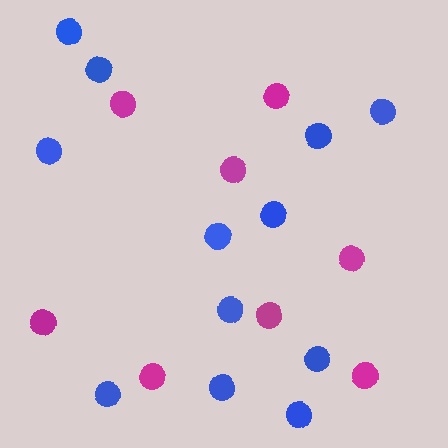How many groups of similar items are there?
There are 2 groups: one group of blue circles (12) and one group of magenta circles (8).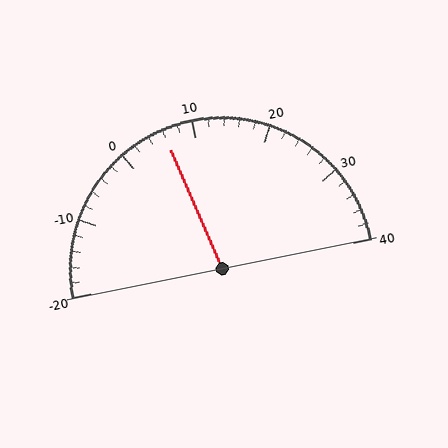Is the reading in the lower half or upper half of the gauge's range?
The reading is in the lower half of the range (-20 to 40).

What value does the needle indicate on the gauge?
The needle indicates approximately 6.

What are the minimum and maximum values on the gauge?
The gauge ranges from -20 to 40.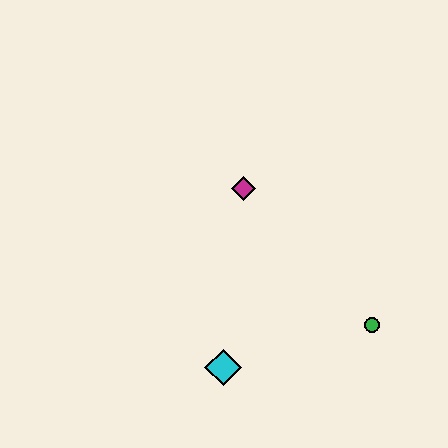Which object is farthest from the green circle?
The magenta diamond is farthest from the green circle.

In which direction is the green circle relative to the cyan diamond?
The green circle is to the right of the cyan diamond.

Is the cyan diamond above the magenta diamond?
No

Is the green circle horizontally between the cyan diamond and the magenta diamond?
No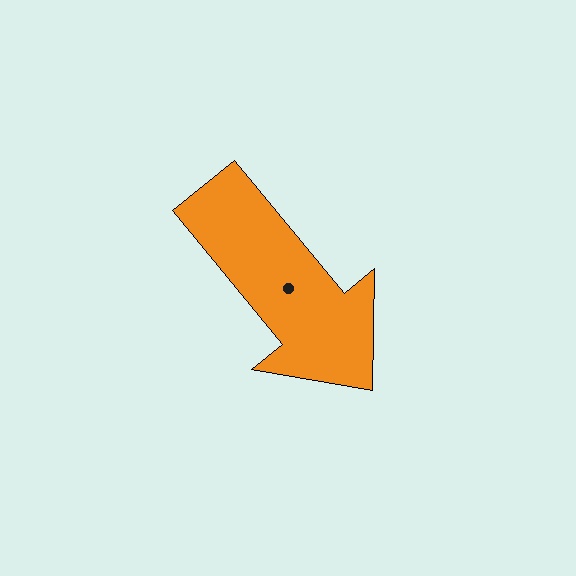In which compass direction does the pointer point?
Southeast.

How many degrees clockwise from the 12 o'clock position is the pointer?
Approximately 141 degrees.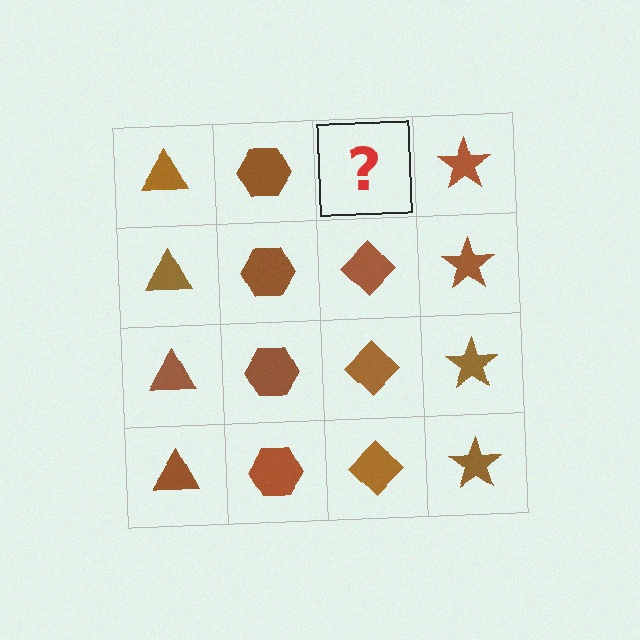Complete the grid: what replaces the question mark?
The question mark should be replaced with a brown diamond.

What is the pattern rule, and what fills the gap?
The rule is that each column has a consistent shape. The gap should be filled with a brown diamond.